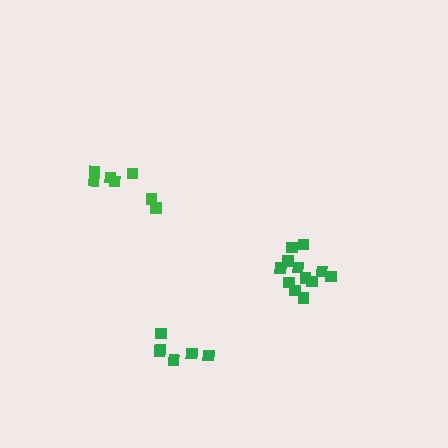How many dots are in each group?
Group 1: 7 dots, Group 2: 6 dots, Group 3: 12 dots (25 total).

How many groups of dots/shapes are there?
There are 3 groups.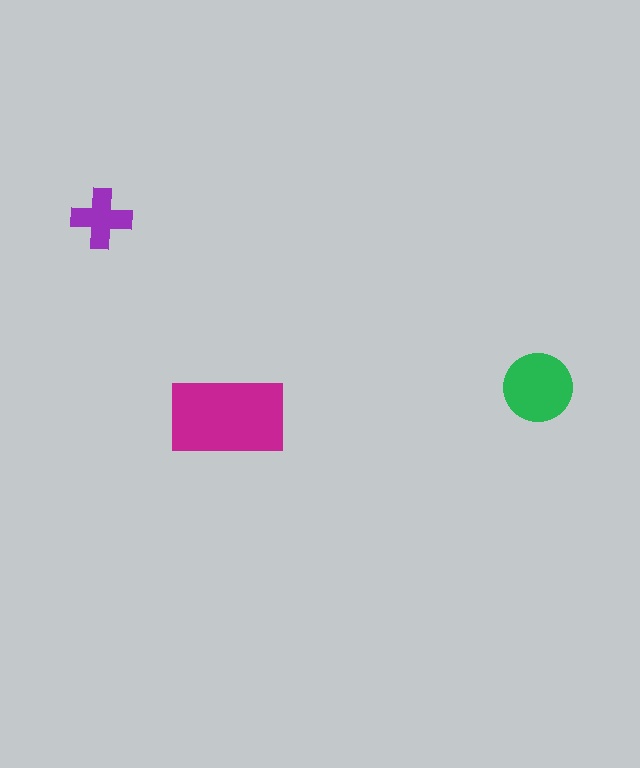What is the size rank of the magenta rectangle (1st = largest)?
1st.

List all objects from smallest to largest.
The purple cross, the green circle, the magenta rectangle.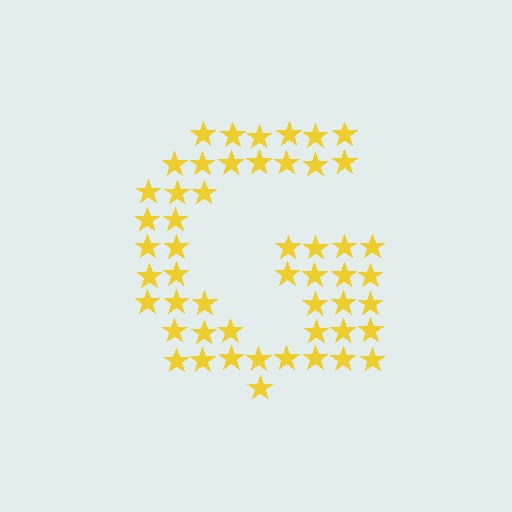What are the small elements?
The small elements are stars.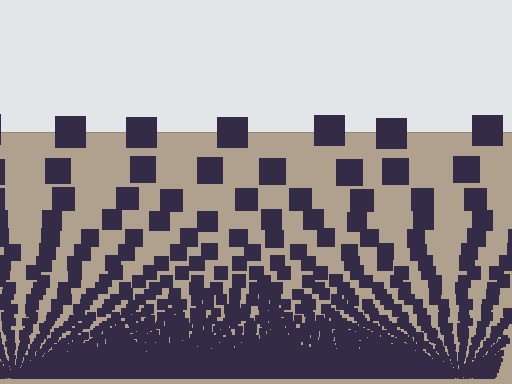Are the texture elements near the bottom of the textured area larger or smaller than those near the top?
Smaller. The gradient is inverted — elements near the bottom are smaller and denser.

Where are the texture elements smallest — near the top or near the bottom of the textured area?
Near the bottom.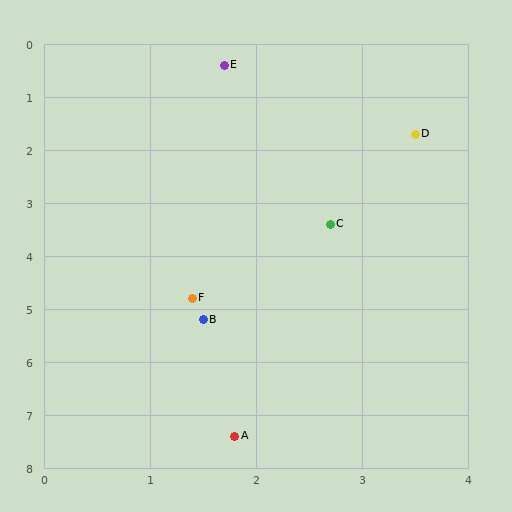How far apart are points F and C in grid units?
Points F and C are about 1.9 grid units apart.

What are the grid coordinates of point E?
Point E is at approximately (1.7, 0.4).